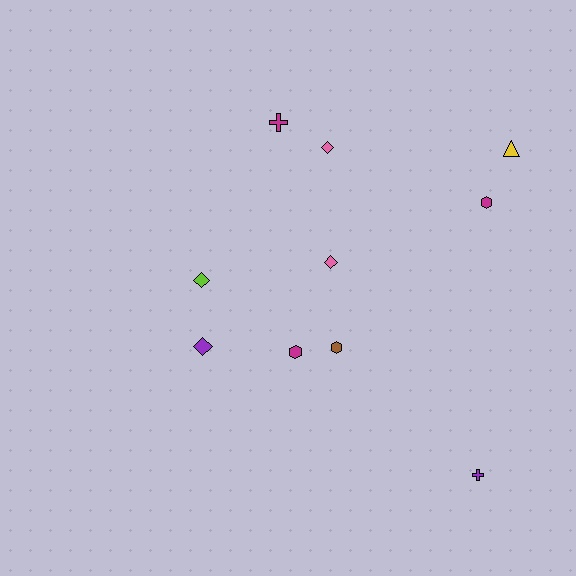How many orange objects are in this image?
There are no orange objects.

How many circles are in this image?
There are no circles.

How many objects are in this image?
There are 10 objects.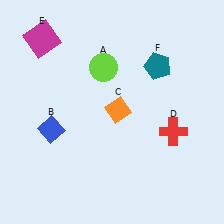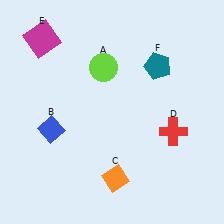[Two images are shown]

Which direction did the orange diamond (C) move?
The orange diamond (C) moved down.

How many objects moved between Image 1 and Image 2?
1 object moved between the two images.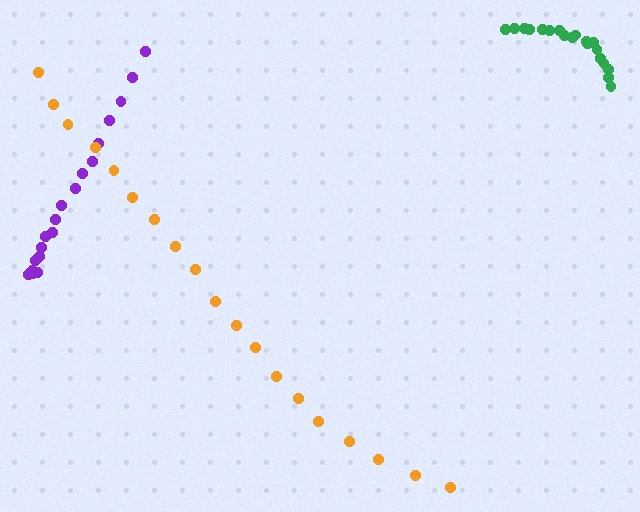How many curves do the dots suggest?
There are 3 distinct paths.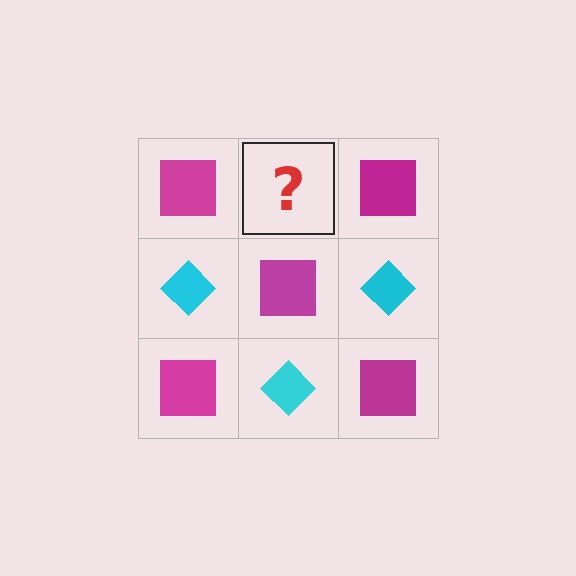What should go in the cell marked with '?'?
The missing cell should contain a cyan diamond.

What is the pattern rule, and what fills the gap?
The rule is that it alternates magenta square and cyan diamond in a checkerboard pattern. The gap should be filled with a cyan diamond.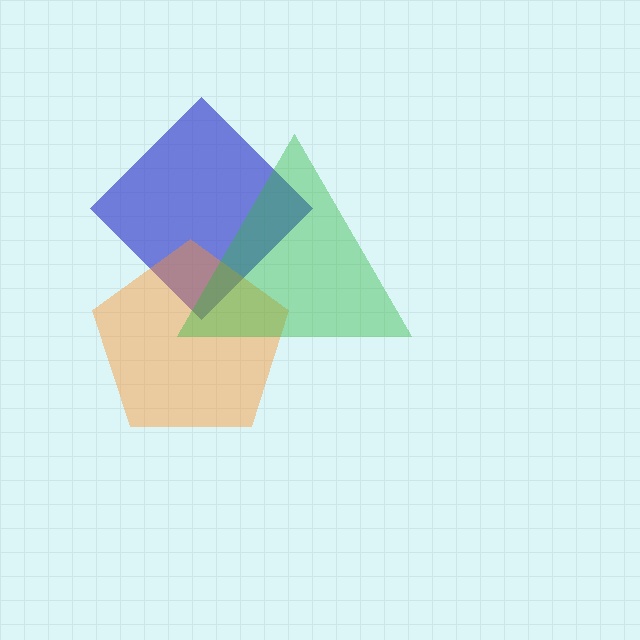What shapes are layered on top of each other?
The layered shapes are: a blue diamond, an orange pentagon, a green triangle.